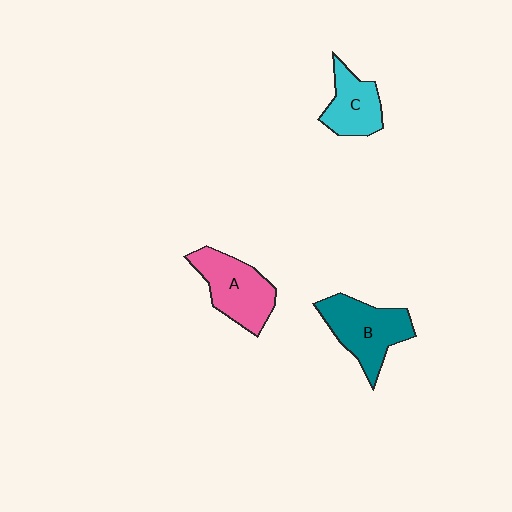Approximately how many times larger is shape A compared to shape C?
Approximately 1.4 times.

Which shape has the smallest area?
Shape C (cyan).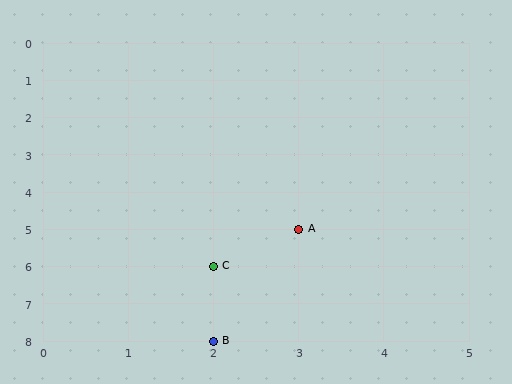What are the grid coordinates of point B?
Point B is at grid coordinates (2, 8).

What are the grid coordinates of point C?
Point C is at grid coordinates (2, 6).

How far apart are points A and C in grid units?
Points A and C are 1 column and 1 row apart (about 1.4 grid units diagonally).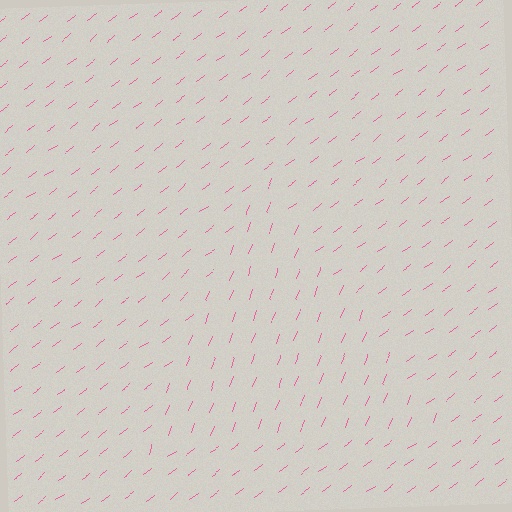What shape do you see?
I see a triangle.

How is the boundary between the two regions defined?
The boundary is defined purely by a change in line orientation (approximately 32 degrees difference). All lines are the same color and thickness.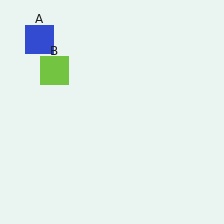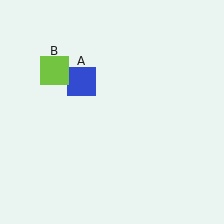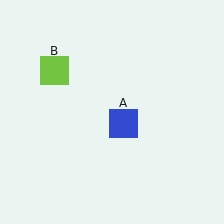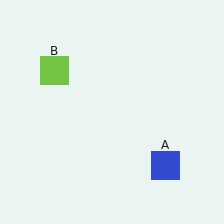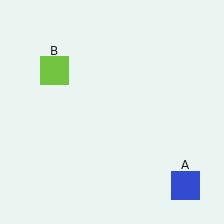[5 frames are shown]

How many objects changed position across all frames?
1 object changed position: blue square (object A).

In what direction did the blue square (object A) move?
The blue square (object A) moved down and to the right.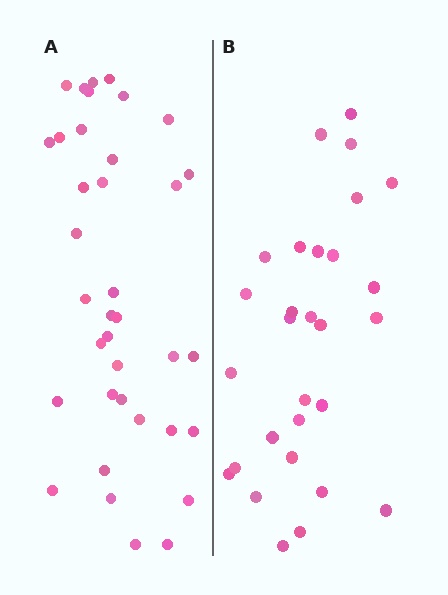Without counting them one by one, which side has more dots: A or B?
Region A (the left region) has more dots.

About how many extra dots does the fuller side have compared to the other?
Region A has roughly 8 or so more dots than region B.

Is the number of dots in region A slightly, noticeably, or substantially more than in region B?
Region A has noticeably more, but not dramatically so. The ratio is roughly 1.3 to 1.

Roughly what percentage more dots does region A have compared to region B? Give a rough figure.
About 30% more.